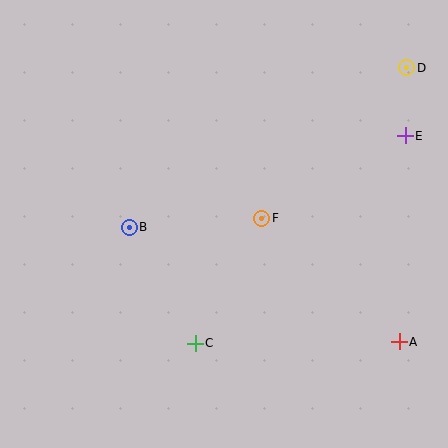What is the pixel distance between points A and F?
The distance between A and F is 185 pixels.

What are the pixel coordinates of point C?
Point C is at (195, 343).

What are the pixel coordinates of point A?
Point A is at (399, 342).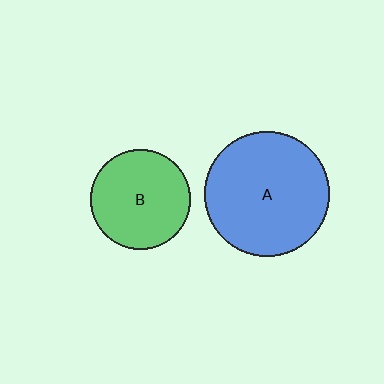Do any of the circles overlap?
No, none of the circles overlap.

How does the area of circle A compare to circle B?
Approximately 1.6 times.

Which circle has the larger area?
Circle A (blue).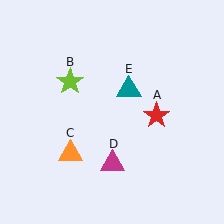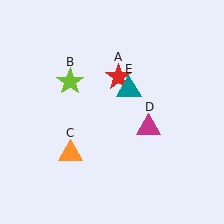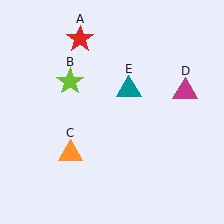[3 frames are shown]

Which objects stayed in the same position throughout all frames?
Lime star (object B) and orange triangle (object C) and teal triangle (object E) remained stationary.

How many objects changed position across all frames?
2 objects changed position: red star (object A), magenta triangle (object D).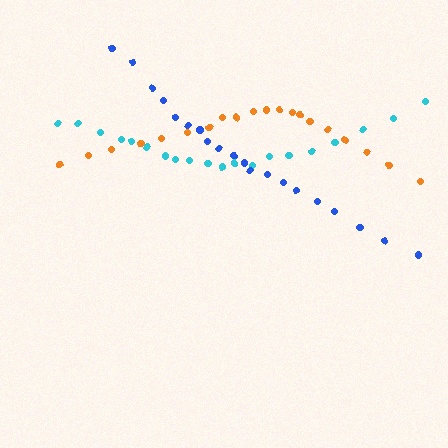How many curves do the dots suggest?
There are 3 distinct paths.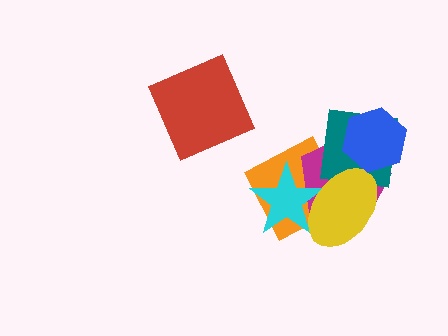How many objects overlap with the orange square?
4 objects overlap with the orange square.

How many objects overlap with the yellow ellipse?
4 objects overlap with the yellow ellipse.